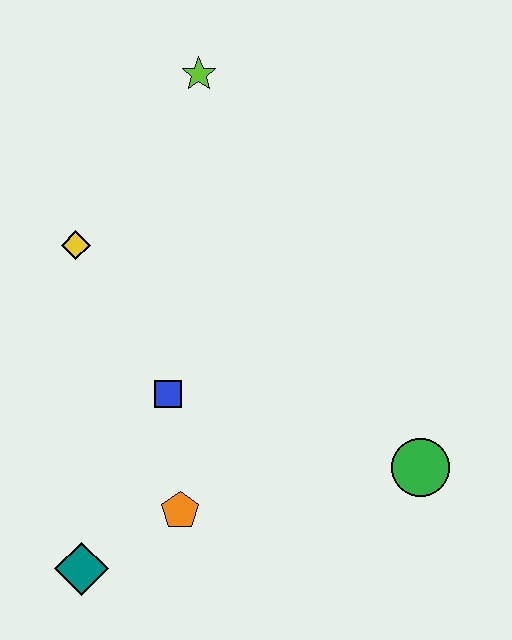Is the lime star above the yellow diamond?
Yes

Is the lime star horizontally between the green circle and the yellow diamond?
Yes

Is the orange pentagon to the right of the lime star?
No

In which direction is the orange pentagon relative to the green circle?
The orange pentagon is to the left of the green circle.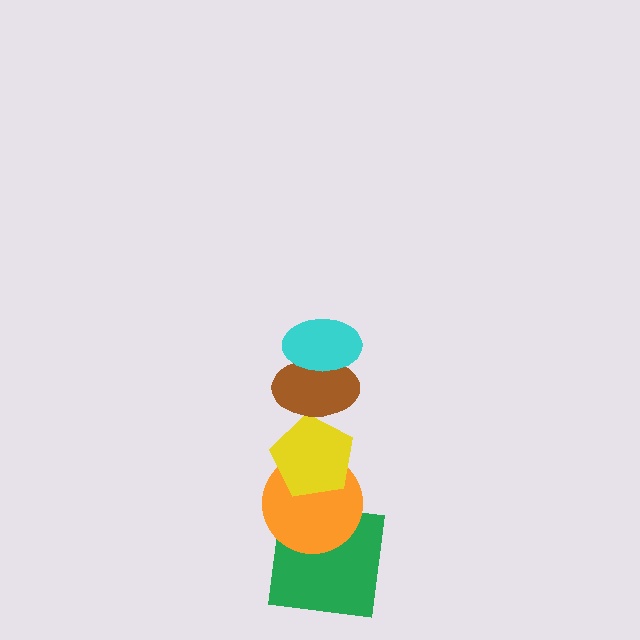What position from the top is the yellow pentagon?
The yellow pentagon is 3rd from the top.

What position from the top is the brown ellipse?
The brown ellipse is 2nd from the top.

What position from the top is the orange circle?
The orange circle is 4th from the top.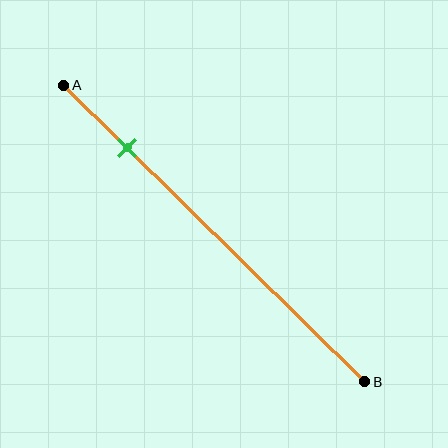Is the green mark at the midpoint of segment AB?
No, the mark is at about 20% from A, not at the 50% midpoint.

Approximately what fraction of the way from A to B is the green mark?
The green mark is approximately 20% of the way from A to B.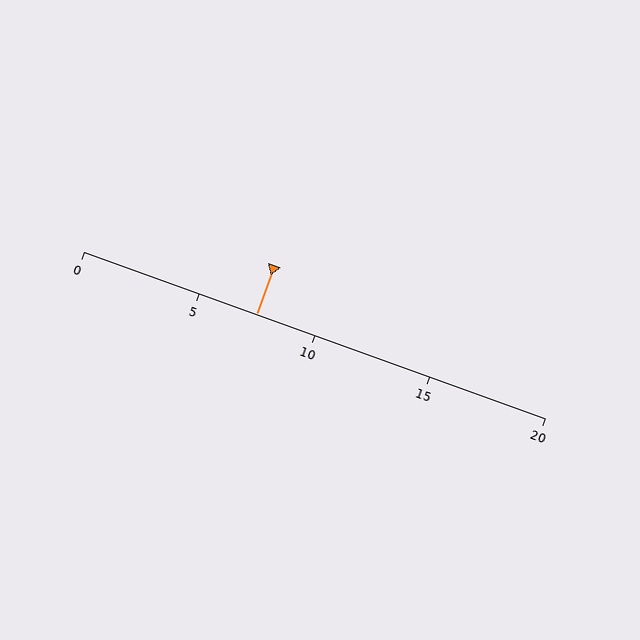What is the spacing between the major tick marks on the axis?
The major ticks are spaced 5 apart.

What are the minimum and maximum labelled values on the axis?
The axis runs from 0 to 20.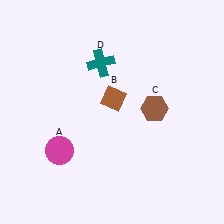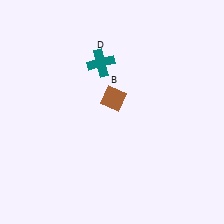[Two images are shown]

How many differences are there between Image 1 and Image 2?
There are 2 differences between the two images.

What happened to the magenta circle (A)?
The magenta circle (A) was removed in Image 2. It was in the bottom-left area of Image 1.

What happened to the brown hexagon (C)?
The brown hexagon (C) was removed in Image 2. It was in the top-right area of Image 1.